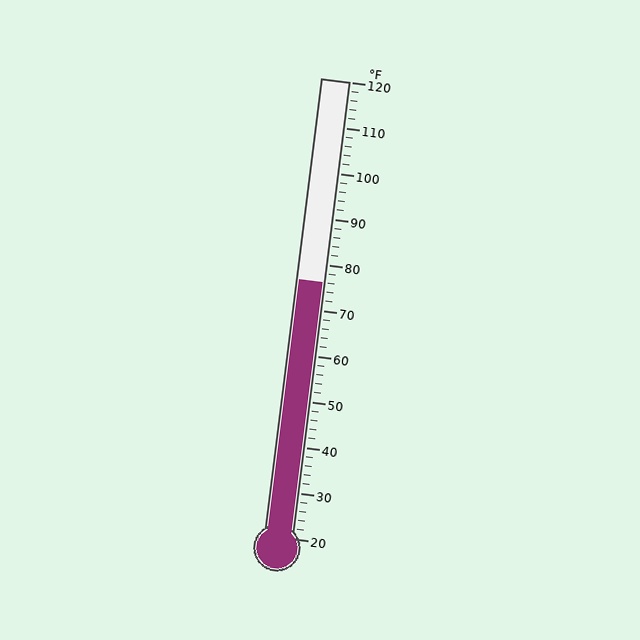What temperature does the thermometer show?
The thermometer shows approximately 76°F.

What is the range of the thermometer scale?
The thermometer scale ranges from 20°F to 120°F.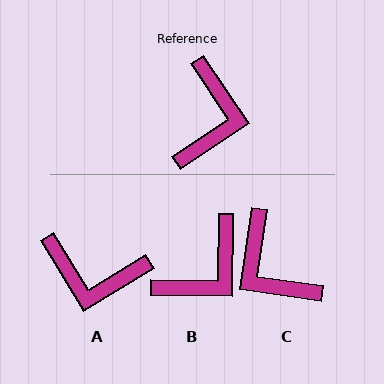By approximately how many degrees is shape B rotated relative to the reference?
Approximately 35 degrees clockwise.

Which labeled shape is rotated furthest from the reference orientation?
C, about 132 degrees away.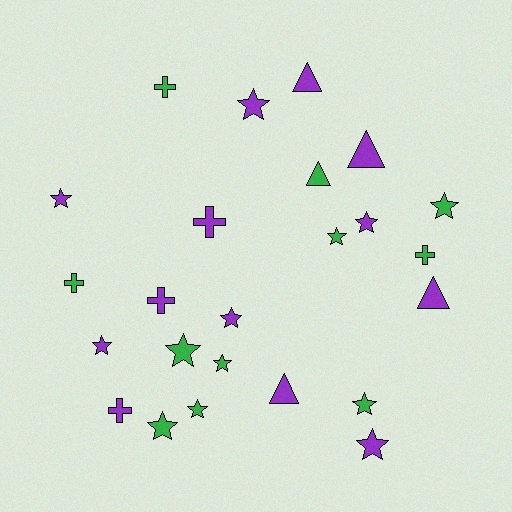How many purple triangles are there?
There are 4 purple triangles.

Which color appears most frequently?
Purple, with 13 objects.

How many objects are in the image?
There are 24 objects.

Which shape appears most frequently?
Star, with 13 objects.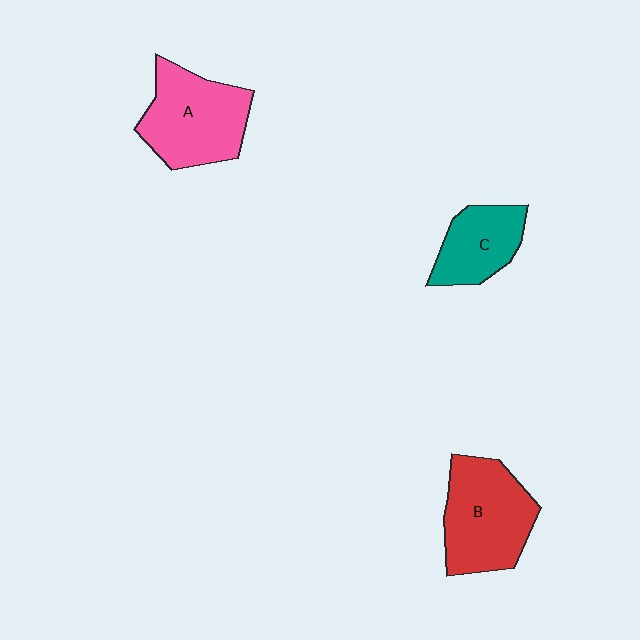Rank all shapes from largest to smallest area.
From largest to smallest: B (red), A (pink), C (teal).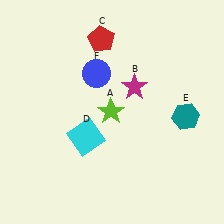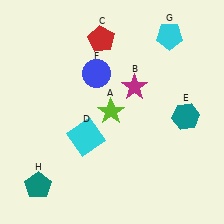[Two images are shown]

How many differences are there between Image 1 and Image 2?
There are 2 differences between the two images.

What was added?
A cyan pentagon (G), a teal pentagon (H) were added in Image 2.